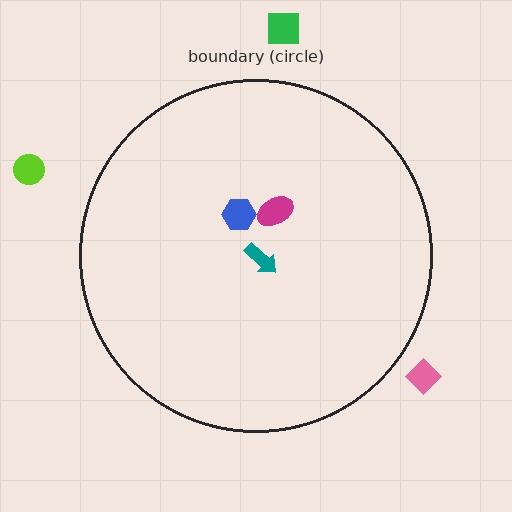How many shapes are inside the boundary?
3 inside, 3 outside.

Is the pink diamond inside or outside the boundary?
Outside.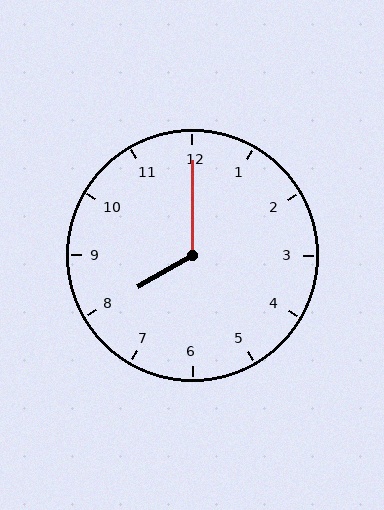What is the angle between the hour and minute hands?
Approximately 120 degrees.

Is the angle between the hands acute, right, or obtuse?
It is obtuse.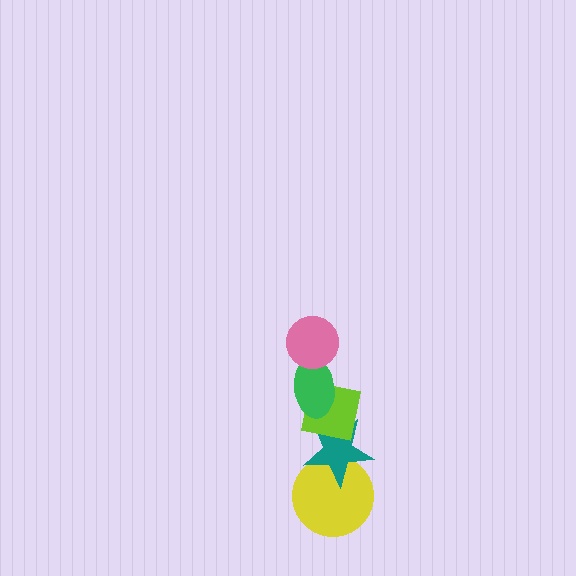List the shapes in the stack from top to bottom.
From top to bottom: the pink circle, the green ellipse, the lime square, the teal star, the yellow circle.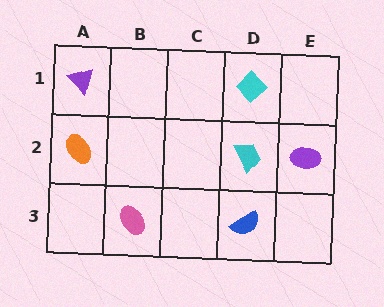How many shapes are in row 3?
2 shapes.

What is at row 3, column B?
A pink ellipse.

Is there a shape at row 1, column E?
No, that cell is empty.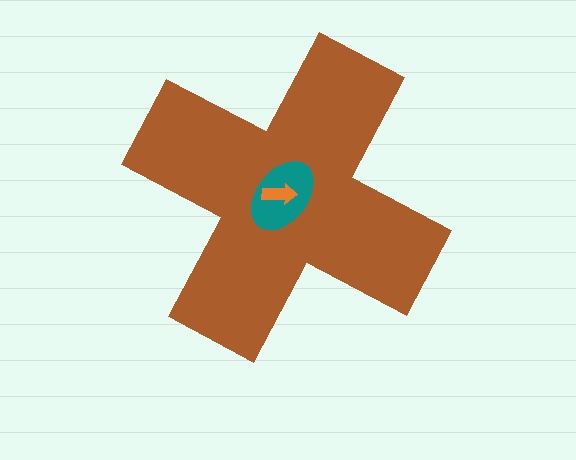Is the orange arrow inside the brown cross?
Yes.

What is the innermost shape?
The orange arrow.